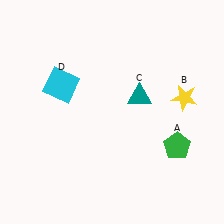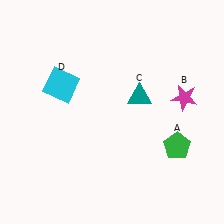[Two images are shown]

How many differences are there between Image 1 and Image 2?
There is 1 difference between the two images.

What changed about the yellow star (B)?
In Image 1, B is yellow. In Image 2, it changed to magenta.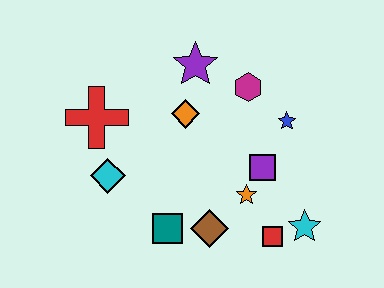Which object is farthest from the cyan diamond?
The cyan star is farthest from the cyan diamond.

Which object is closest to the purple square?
The orange star is closest to the purple square.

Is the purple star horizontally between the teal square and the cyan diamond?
No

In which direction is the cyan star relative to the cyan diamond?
The cyan star is to the right of the cyan diamond.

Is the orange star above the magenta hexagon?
No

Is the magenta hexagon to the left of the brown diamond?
No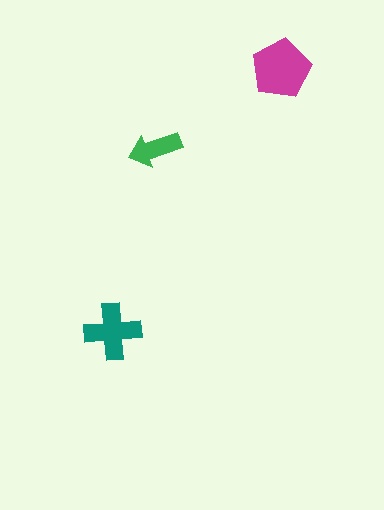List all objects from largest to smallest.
The magenta pentagon, the teal cross, the green arrow.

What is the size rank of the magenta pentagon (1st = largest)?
1st.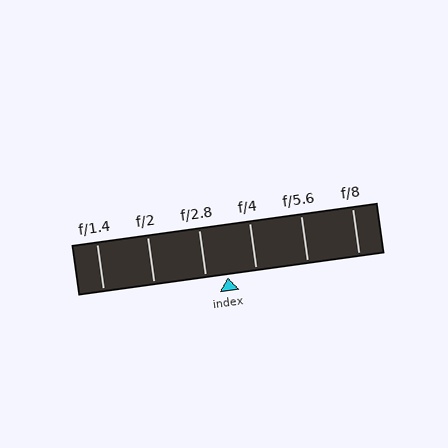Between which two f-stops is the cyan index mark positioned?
The index mark is between f/2.8 and f/4.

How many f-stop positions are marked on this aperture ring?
There are 6 f-stop positions marked.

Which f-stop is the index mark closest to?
The index mark is closest to f/2.8.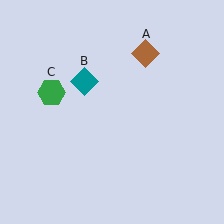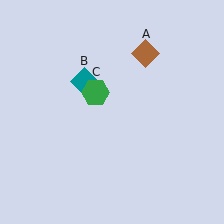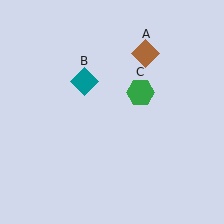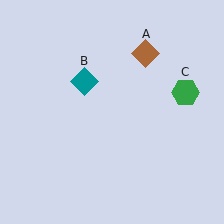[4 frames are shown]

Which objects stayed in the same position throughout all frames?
Brown diamond (object A) and teal diamond (object B) remained stationary.